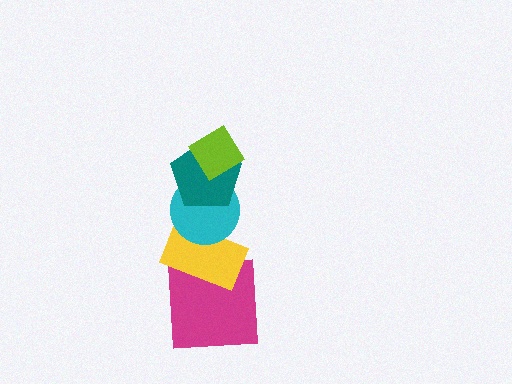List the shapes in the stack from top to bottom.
From top to bottom: the lime diamond, the teal pentagon, the cyan circle, the yellow rectangle, the magenta square.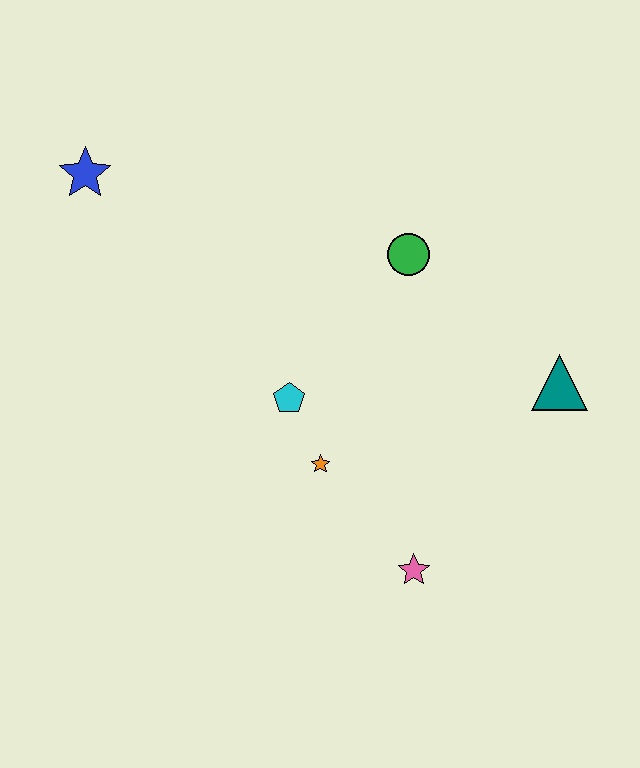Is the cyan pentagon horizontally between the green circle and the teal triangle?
No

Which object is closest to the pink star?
The orange star is closest to the pink star.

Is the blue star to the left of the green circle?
Yes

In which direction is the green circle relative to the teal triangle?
The green circle is to the left of the teal triangle.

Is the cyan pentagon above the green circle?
No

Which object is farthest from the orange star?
The blue star is farthest from the orange star.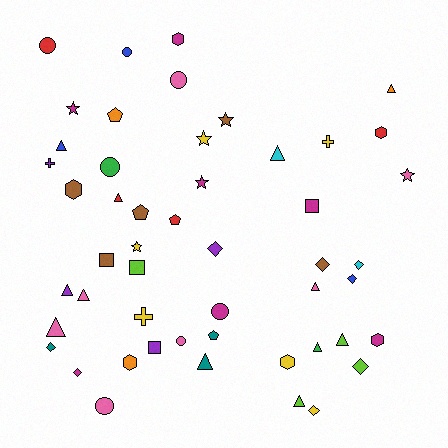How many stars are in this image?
There are 6 stars.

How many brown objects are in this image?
There are 5 brown objects.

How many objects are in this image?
There are 50 objects.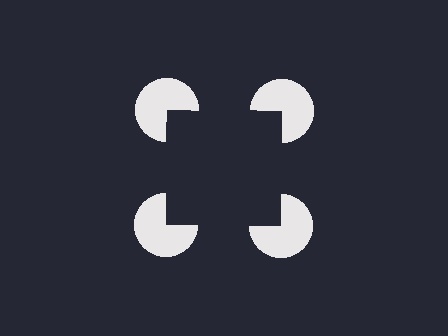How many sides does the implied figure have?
4 sides.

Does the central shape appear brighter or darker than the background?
It typically appears slightly darker than the background, even though no actual brightness change is drawn.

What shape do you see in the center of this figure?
An illusory square — its edges are inferred from the aligned wedge cuts in the pac-man discs, not physically drawn.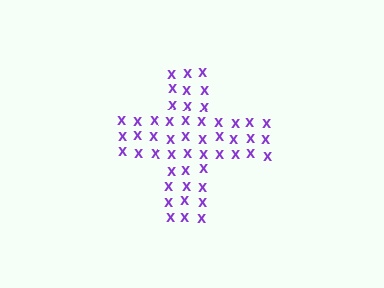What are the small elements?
The small elements are letter X's.